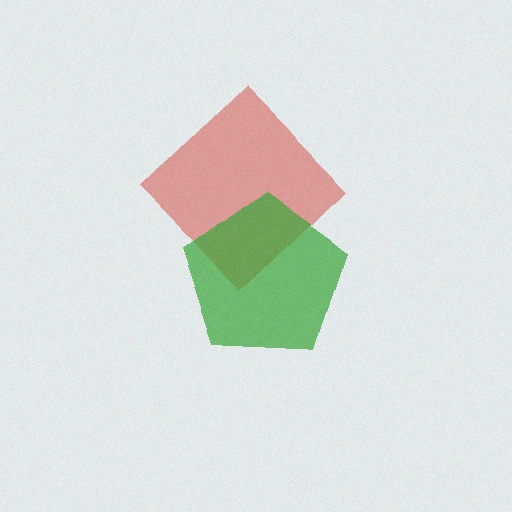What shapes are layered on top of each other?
The layered shapes are: a red diamond, a green pentagon.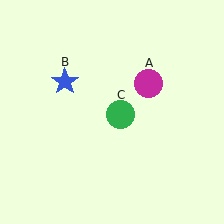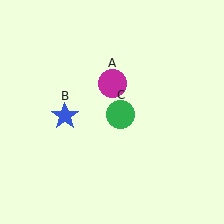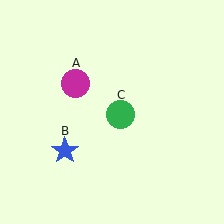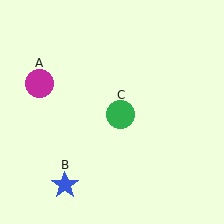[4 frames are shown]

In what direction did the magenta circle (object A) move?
The magenta circle (object A) moved left.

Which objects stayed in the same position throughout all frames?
Green circle (object C) remained stationary.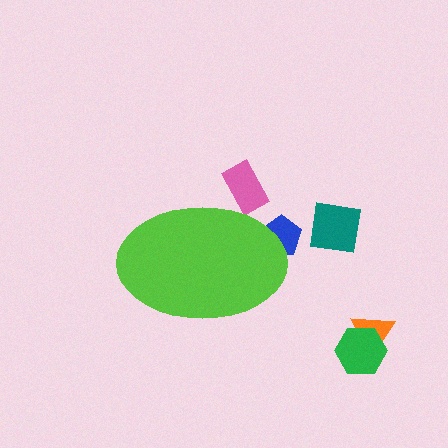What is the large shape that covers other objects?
A lime ellipse.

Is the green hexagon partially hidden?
No, the green hexagon is fully visible.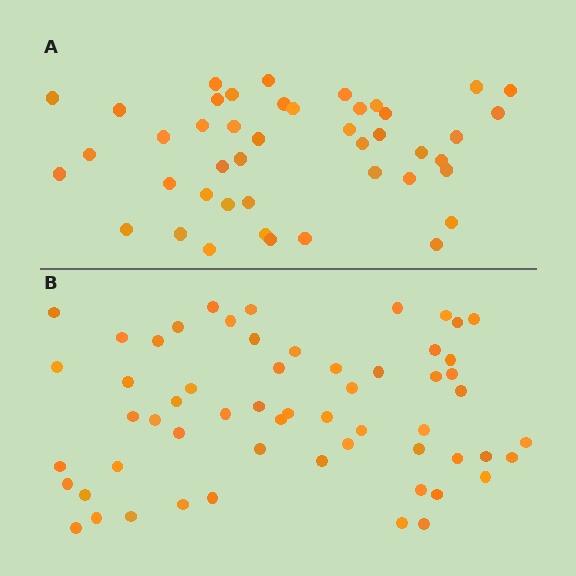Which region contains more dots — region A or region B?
Region B (the bottom region) has more dots.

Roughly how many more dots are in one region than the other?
Region B has approximately 15 more dots than region A.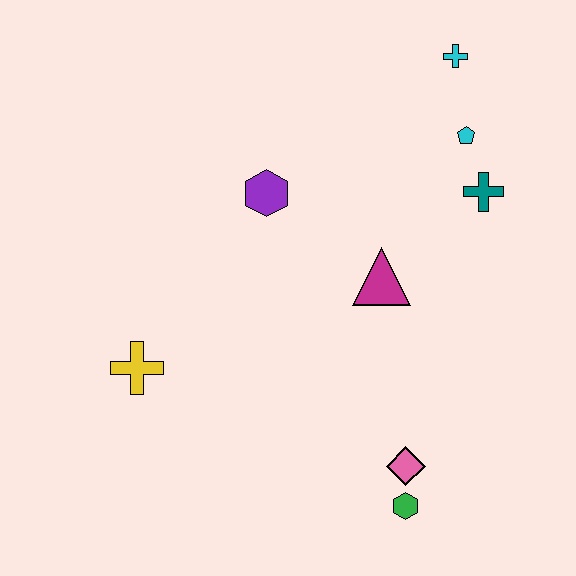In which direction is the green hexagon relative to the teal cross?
The green hexagon is below the teal cross.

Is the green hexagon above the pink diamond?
No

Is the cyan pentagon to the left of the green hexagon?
No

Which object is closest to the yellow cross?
The purple hexagon is closest to the yellow cross.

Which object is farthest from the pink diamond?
The cyan cross is farthest from the pink diamond.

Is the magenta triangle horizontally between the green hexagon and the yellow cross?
Yes